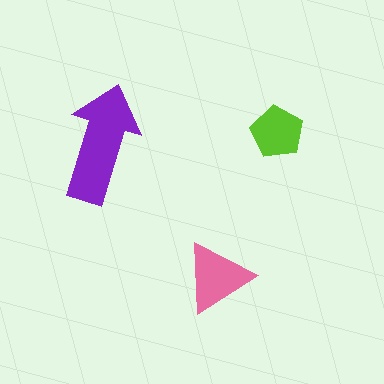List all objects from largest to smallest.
The purple arrow, the pink triangle, the lime pentagon.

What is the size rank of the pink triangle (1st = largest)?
2nd.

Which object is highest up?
The lime pentagon is topmost.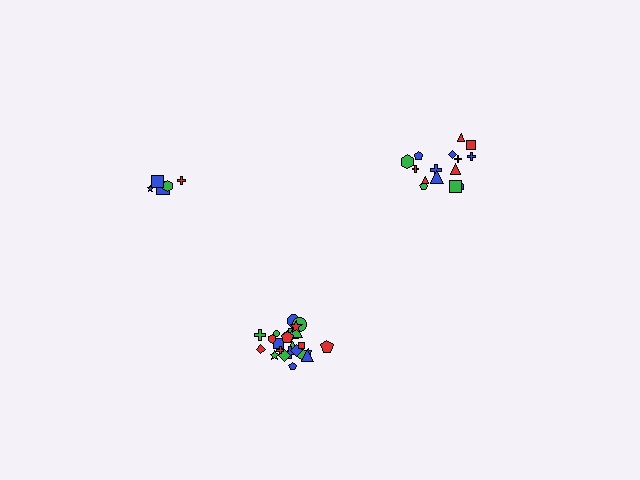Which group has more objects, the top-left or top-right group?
The top-right group.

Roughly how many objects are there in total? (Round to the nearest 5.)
Roughly 45 objects in total.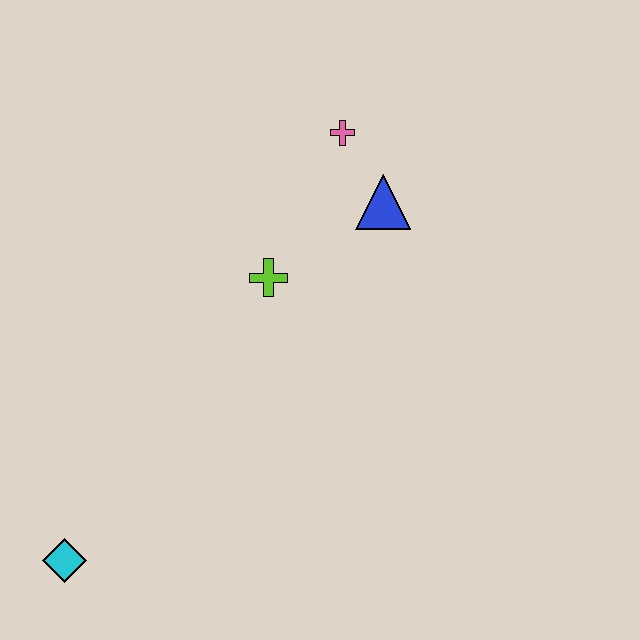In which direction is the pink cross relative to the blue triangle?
The pink cross is above the blue triangle.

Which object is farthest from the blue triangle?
The cyan diamond is farthest from the blue triangle.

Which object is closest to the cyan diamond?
The lime cross is closest to the cyan diamond.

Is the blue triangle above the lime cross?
Yes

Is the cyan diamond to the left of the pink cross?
Yes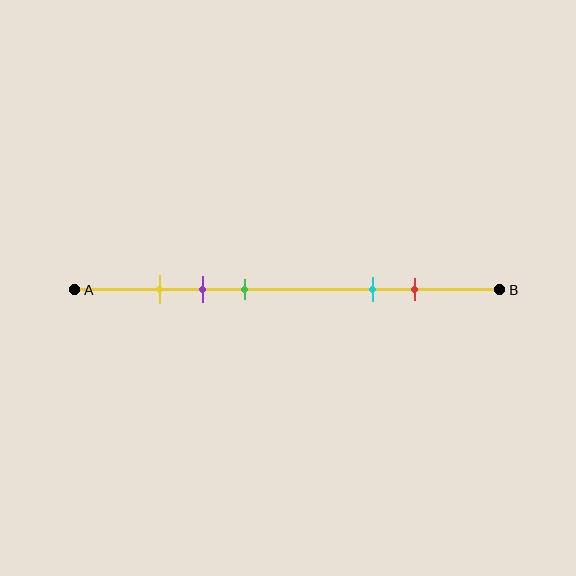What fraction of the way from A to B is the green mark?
The green mark is approximately 40% (0.4) of the way from A to B.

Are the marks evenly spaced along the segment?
No, the marks are not evenly spaced.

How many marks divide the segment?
There are 5 marks dividing the segment.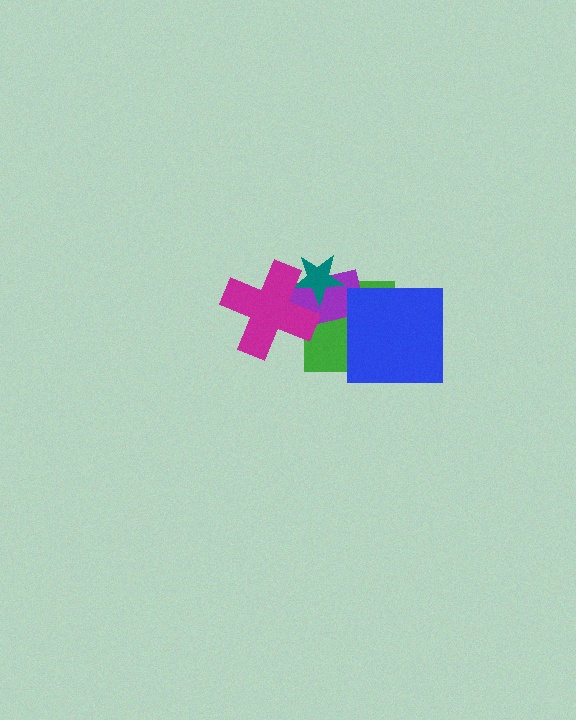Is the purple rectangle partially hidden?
Yes, it is partially covered by another shape.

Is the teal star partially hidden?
Yes, it is partially covered by another shape.